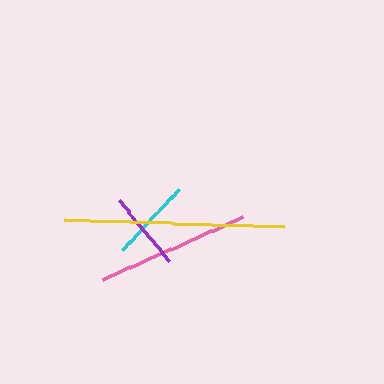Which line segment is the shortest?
The purple line is the shortest at approximately 79 pixels.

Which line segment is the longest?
The yellow line is the longest at approximately 220 pixels.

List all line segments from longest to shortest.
From longest to shortest: yellow, pink, cyan, purple.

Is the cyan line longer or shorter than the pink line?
The pink line is longer than the cyan line.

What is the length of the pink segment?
The pink segment is approximately 154 pixels long.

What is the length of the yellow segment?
The yellow segment is approximately 220 pixels long.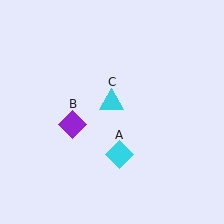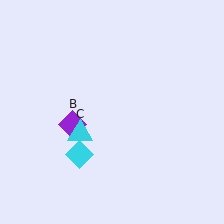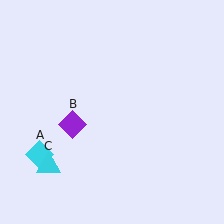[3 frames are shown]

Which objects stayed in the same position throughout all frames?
Purple diamond (object B) remained stationary.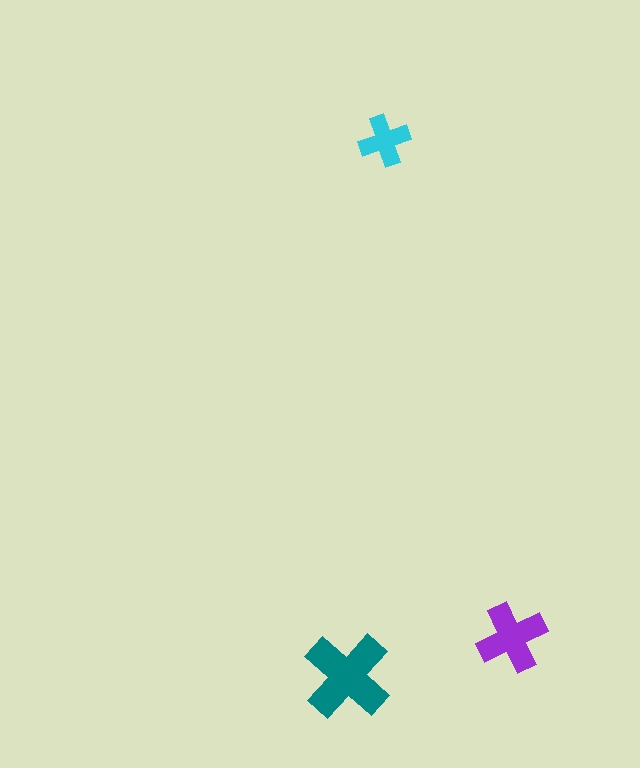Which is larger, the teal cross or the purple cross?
The teal one.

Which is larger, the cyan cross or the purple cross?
The purple one.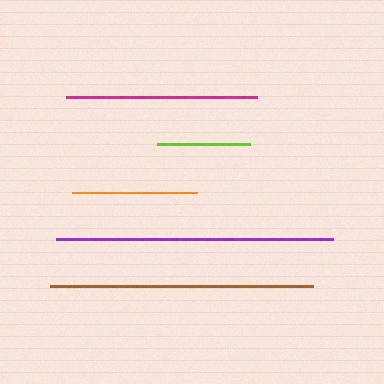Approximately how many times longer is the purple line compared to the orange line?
The purple line is approximately 2.2 times the length of the orange line.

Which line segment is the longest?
The purple line is the longest at approximately 278 pixels.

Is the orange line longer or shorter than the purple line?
The purple line is longer than the orange line.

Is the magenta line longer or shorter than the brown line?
The brown line is longer than the magenta line.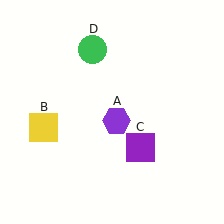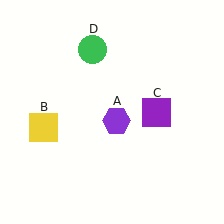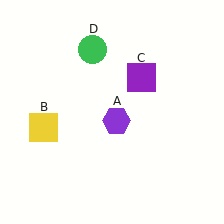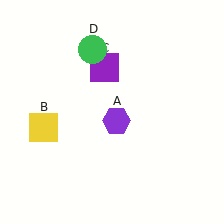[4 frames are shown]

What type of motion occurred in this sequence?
The purple square (object C) rotated counterclockwise around the center of the scene.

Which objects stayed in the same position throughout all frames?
Purple hexagon (object A) and yellow square (object B) and green circle (object D) remained stationary.